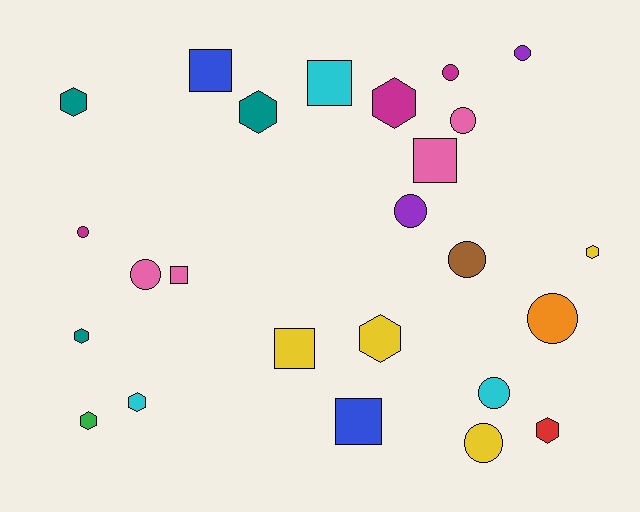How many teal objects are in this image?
There are 3 teal objects.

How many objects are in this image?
There are 25 objects.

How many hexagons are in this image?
There are 9 hexagons.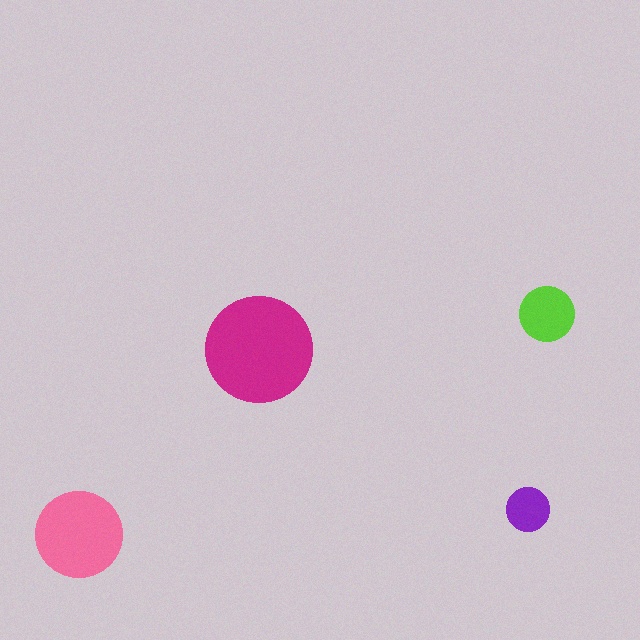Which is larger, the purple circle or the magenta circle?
The magenta one.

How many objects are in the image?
There are 4 objects in the image.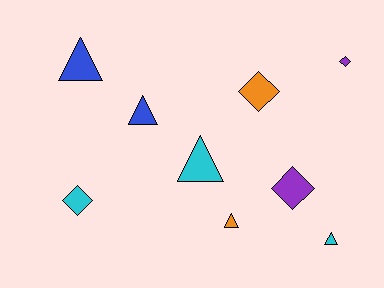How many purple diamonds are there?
There are 2 purple diamonds.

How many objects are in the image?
There are 9 objects.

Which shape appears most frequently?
Triangle, with 5 objects.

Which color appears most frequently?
Cyan, with 3 objects.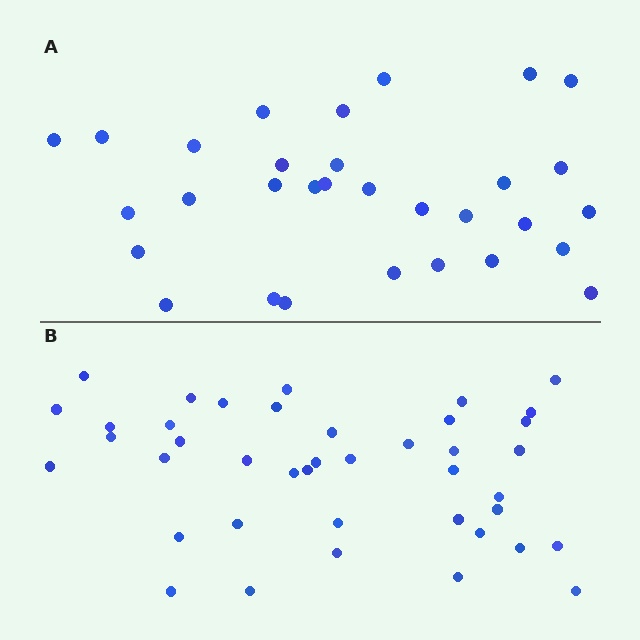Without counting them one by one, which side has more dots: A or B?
Region B (the bottom region) has more dots.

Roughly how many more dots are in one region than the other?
Region B has roughly 10 or so more dots than region A.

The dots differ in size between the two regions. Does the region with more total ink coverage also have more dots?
No. Region A has more total ink coverage because its dots are larger, but region B actually contains more individual dots. Total area can be misleading — the number of items is what matters here.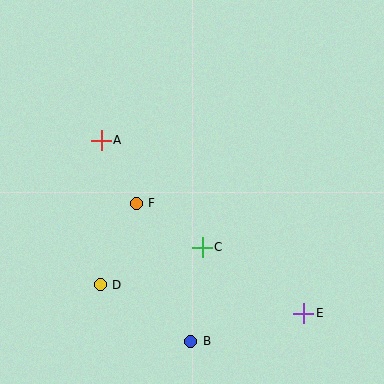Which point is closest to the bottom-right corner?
Point E is closest to the bottom-right corner.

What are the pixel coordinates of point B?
Point B is at (191, 341).